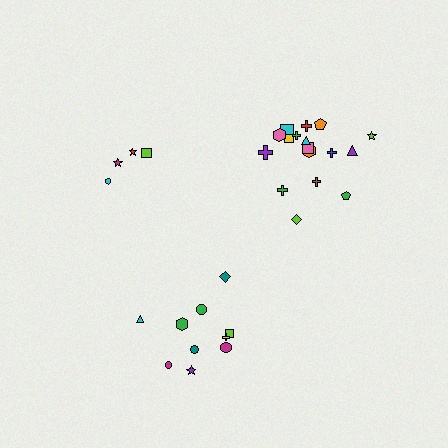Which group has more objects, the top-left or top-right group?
The top-right group.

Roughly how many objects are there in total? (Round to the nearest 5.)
Roughly 30 objects in total.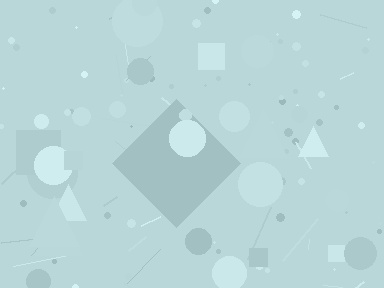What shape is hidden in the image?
A diamond is hidden in the image.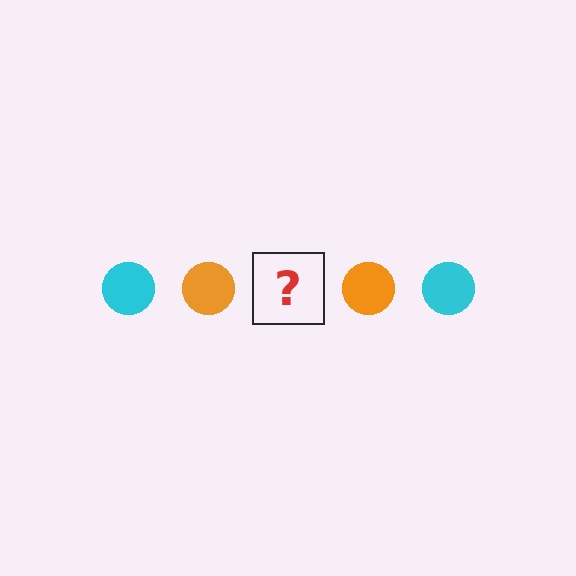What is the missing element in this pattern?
The missing element is a cyan circle.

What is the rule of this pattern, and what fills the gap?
The rule is that the pattern cycles through cyan, orange circles. The gap should be filled with a cyan circle.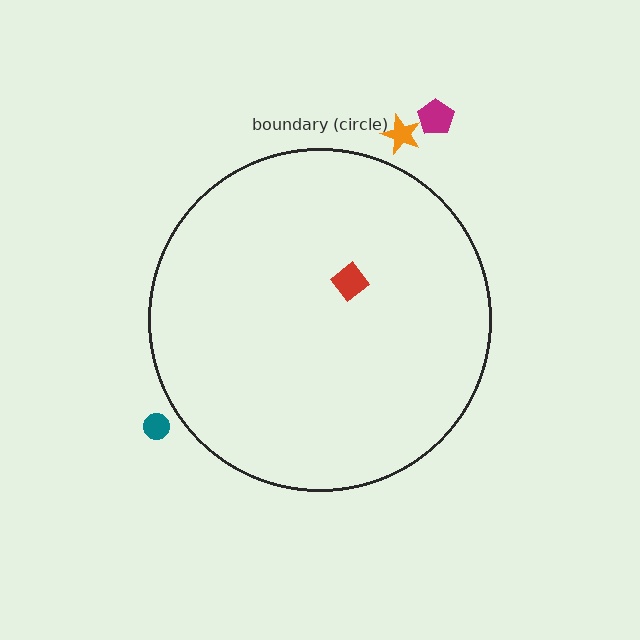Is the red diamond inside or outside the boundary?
Inside.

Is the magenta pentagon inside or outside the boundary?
Outside.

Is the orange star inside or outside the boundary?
Outside.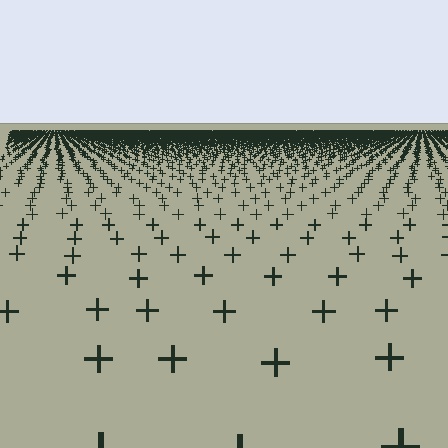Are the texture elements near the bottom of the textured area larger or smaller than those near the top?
Larger. Near the bottom, elements are closer to the viewer and appear at a bigger on-screen size.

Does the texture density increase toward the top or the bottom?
Density increases toward the top.